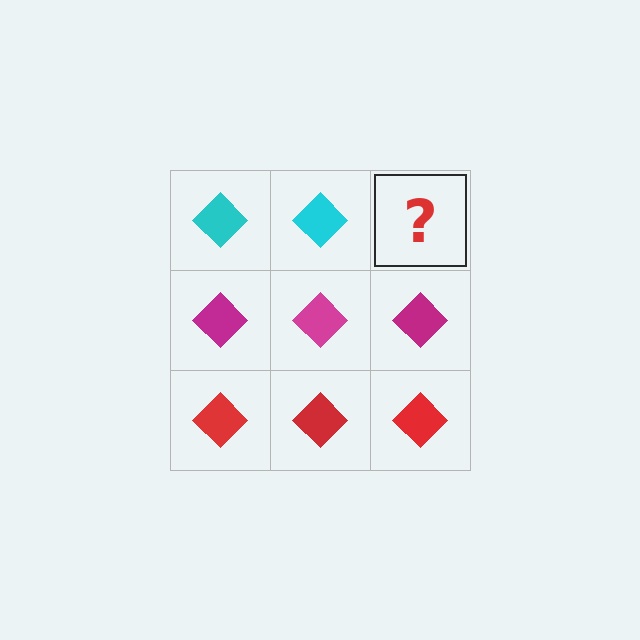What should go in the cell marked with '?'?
The missing cell should contain a cyan diamond.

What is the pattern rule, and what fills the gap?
The rule is that each row has a consistent color. The gap should be filled with a cyan diamond.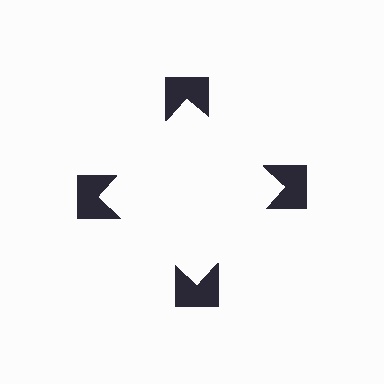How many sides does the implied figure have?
4 sides.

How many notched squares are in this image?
There are 4 — one at each vertex of the illusory square.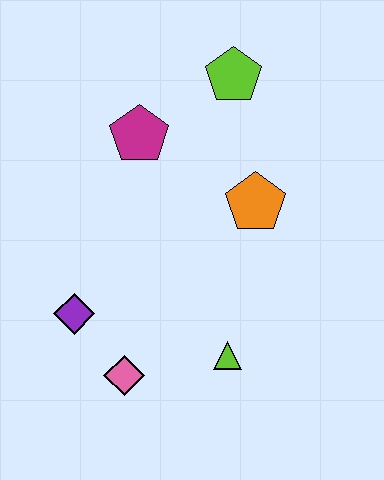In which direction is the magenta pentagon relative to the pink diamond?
The magenta pentagon is above the pink diamond.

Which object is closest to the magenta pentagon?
The lime pentagon is closest to the magenta pentagon.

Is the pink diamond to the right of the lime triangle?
No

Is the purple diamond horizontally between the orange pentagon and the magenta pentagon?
No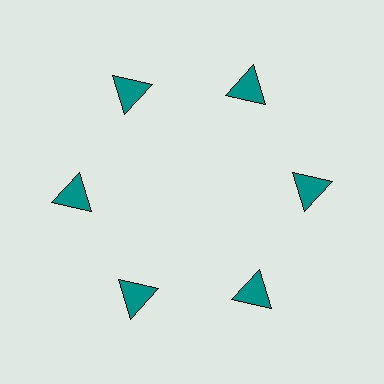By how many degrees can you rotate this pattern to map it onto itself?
The pattern maps onto itself every 60 degrees of rotation.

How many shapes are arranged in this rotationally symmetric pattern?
There are 6 shapes, arranged in 6 groups of 1.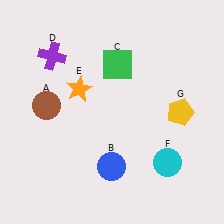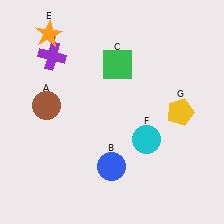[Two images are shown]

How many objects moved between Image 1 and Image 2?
2 objects moved between the two images.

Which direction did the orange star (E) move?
The orange star (E) moved up.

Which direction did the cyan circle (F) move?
The cyan circle (F) moved up.